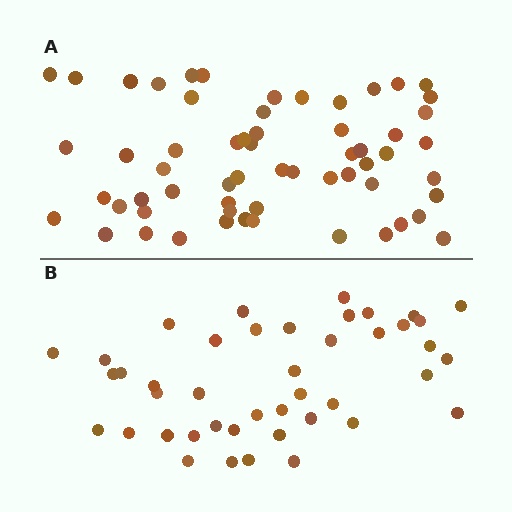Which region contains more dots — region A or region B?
Region A (the top region) has more dots.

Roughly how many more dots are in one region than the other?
Region A has approximately 15 more dots than region B.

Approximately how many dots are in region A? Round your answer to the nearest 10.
About 60 dots.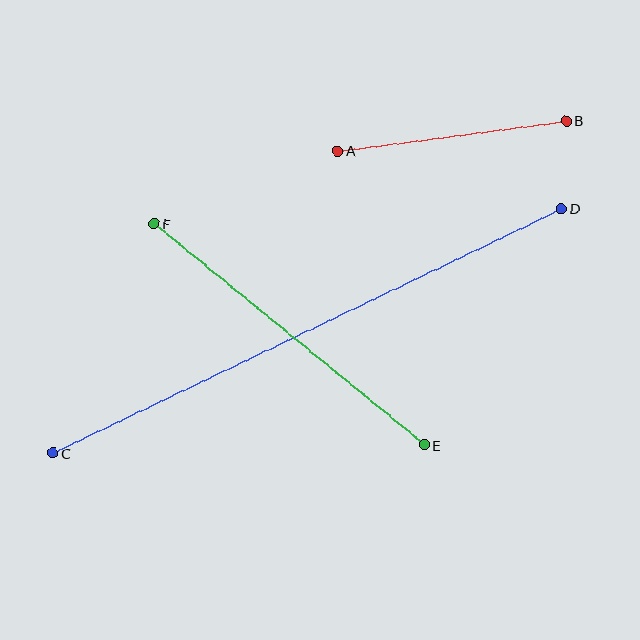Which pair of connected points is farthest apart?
Points C and D are farthest apart.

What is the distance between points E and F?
The distance is approximately 349 pixels.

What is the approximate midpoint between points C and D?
The midpoint is at approximately (307, 331) pixels.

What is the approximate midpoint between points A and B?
The midpoint is at approximately (452, 136) pixels.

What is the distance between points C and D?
The distance is approximately 564 pixels.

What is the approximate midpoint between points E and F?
The midpoint is at approximately (289, 334) pixels.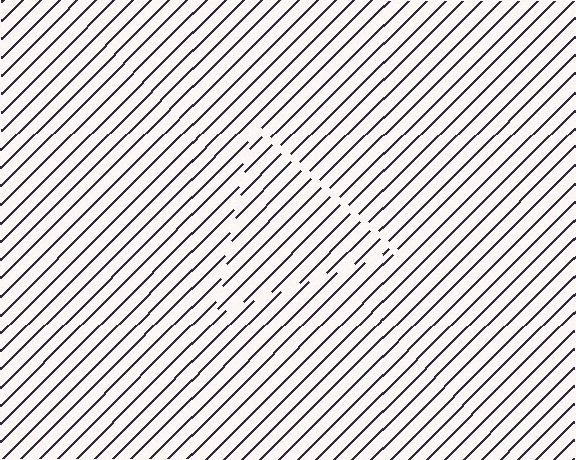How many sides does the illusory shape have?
3 sides — the line-ends trace a triangle.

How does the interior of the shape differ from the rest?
The interior of the shape contains the same grating, shifted by half a period — the contour is defined by the phase discontinuity where line-ends from the inner and outer gratings abut.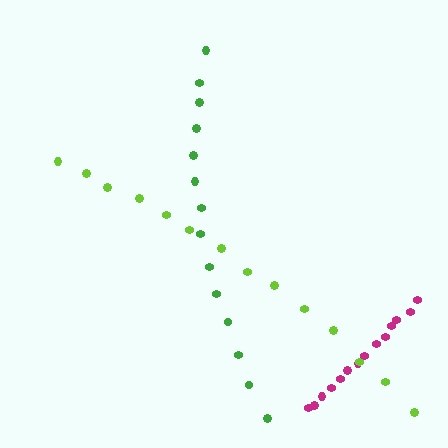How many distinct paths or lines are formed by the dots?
There are 3 distinct paths.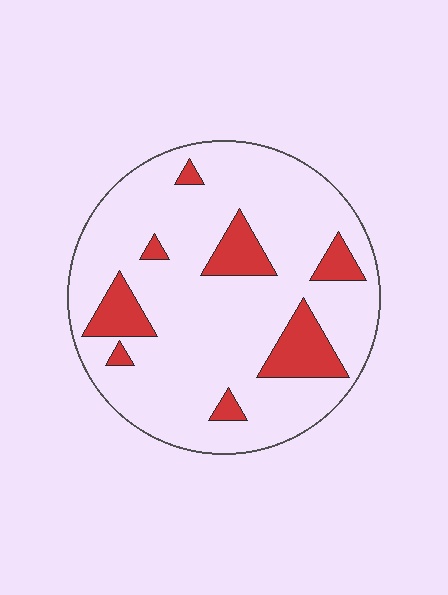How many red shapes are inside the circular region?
8.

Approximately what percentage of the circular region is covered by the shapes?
Approximately 15%.